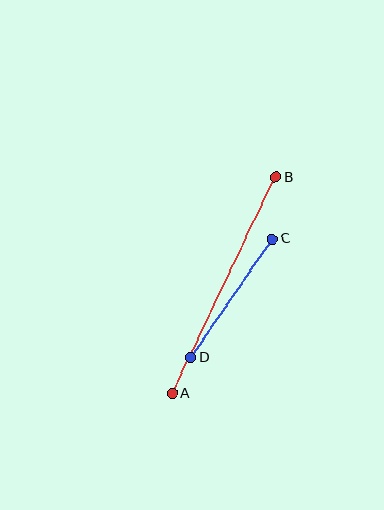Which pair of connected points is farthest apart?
Points A and B are farthest apart.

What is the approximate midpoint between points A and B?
The midpoint is at approximately (224, 285) pixels.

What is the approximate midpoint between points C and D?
The midpoint is at approximately (232, 298) pixels.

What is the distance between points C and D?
The distance is approximately 144 pixels.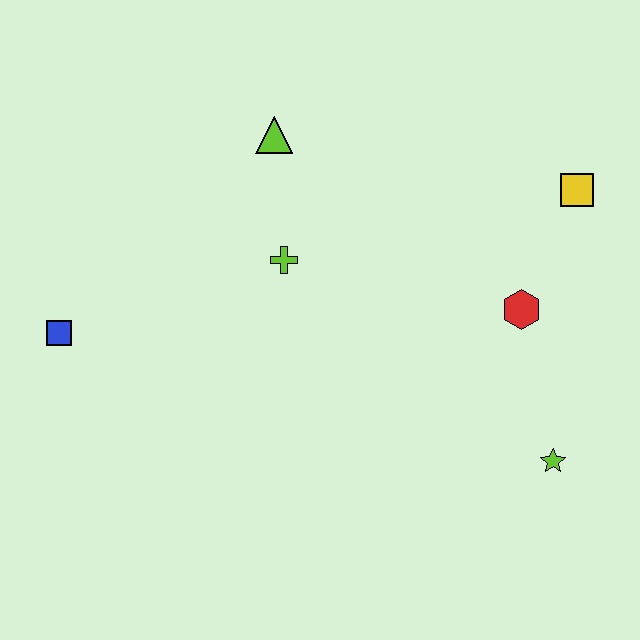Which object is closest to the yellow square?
The red hexagon is closest to the yellow square.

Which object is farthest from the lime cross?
The lime star is farthest from the lime cross.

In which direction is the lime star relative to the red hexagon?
The lime star is below the red hexagon.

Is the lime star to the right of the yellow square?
No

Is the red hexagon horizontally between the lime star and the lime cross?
Yes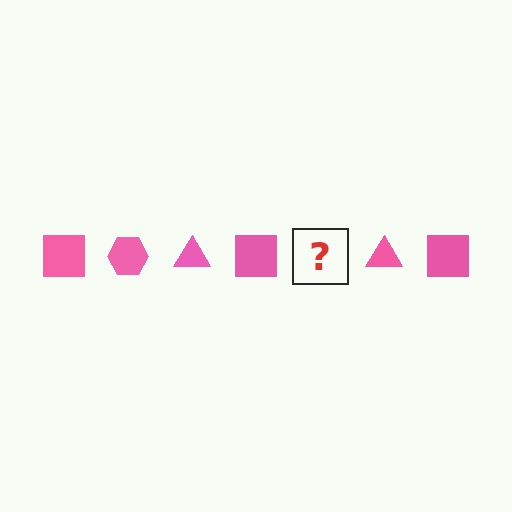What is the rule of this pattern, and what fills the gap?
The rule is that the pattern cycles through square, hexagon, triangle shapes in pink. The gap should be filled with a pink hexagon.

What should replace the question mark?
The question mark should be replaced with a pink hexagon.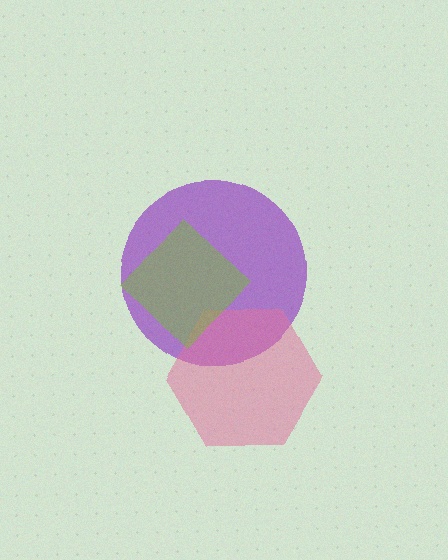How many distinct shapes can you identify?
There are 3 distinct shapes: a purple circle, a pink hexagon, a lime diamond.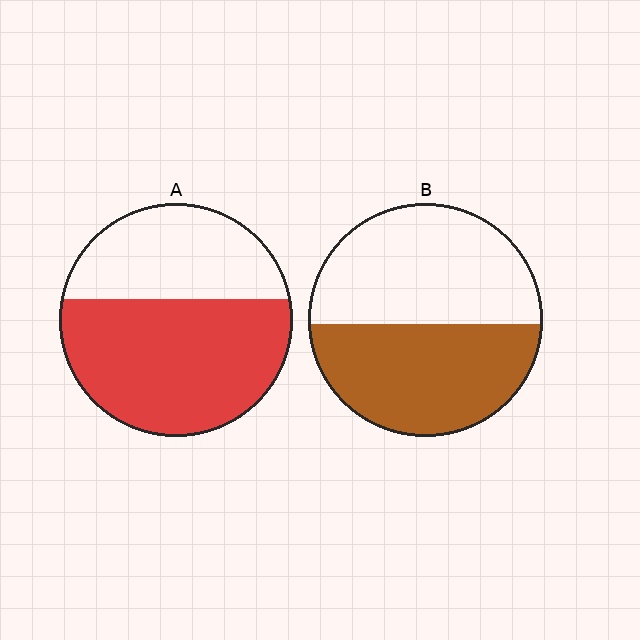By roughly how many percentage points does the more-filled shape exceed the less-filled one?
By roughly 15 percentage points (A over B).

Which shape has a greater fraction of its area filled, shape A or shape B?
Shape A.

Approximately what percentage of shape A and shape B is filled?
A is approximately 60% and B is approximately 50%.